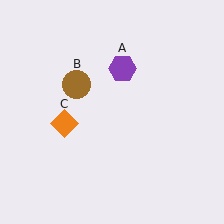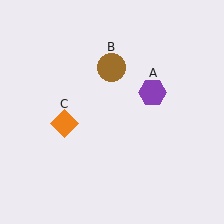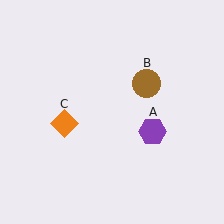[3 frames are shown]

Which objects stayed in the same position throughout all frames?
Orange diamond (object C) remained stationary.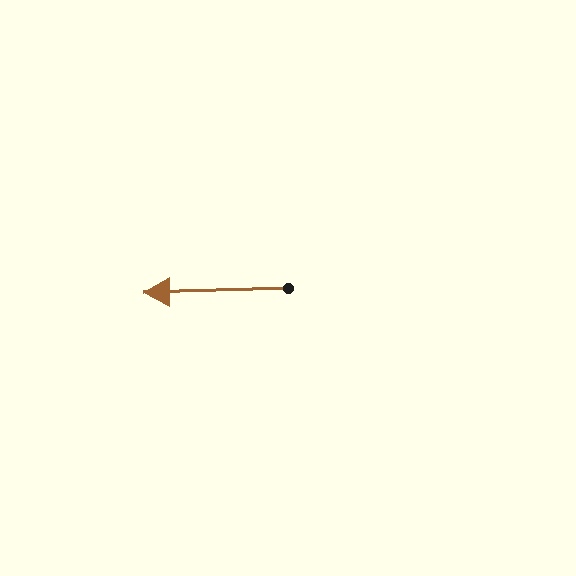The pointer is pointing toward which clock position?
Roughly 9 o'clock.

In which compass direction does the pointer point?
West.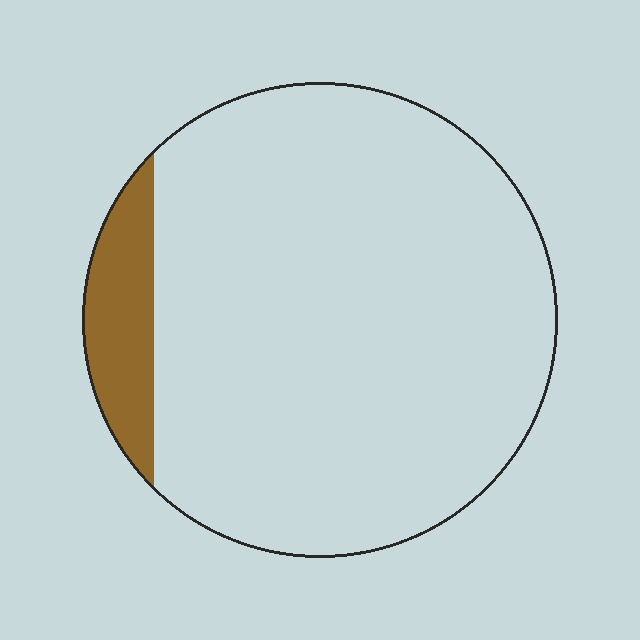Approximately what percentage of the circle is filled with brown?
Approximately 10%.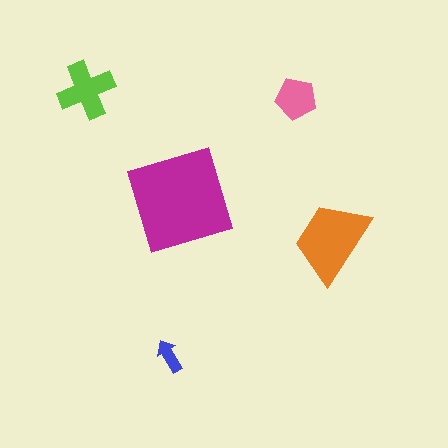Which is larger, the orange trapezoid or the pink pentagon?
The orange trapezoid.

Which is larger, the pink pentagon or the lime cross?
The lime cross.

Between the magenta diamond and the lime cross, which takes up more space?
The magenta diamond.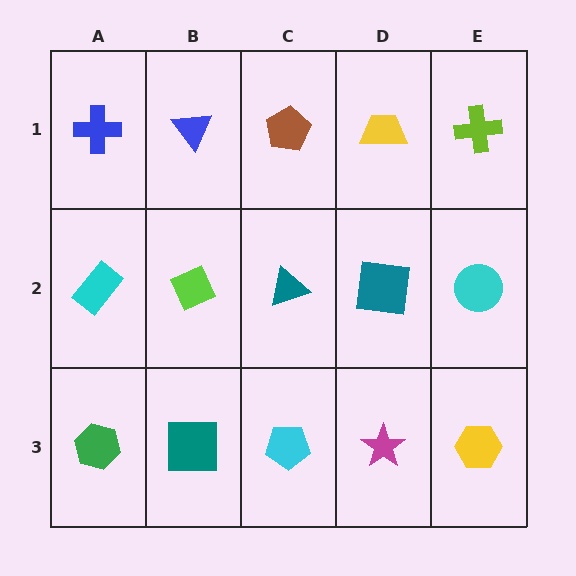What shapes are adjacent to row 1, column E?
A cyan circle (row 2, column E), a yellow trapezoid (row 1, column D).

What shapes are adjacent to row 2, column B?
A blue triangle (row 1, column B), a teal square (row 3, column B), a cyan rectangle (row 2, column A), a teal triangle (row 2, column C).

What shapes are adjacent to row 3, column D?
A teal square (row 2, column D), a cyan pentagon (row 3, column C), a yellow hexagon (row 3, column E).